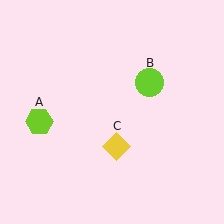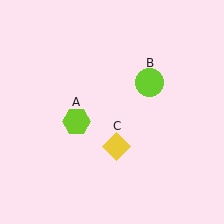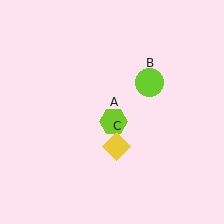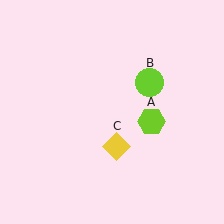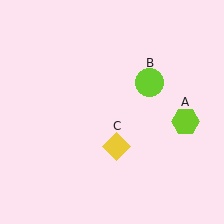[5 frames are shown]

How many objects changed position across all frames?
1 object changed position: lime hexagon (object A).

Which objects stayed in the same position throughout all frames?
Lime circle (object B) and yellow diamond (object C) remained stationary.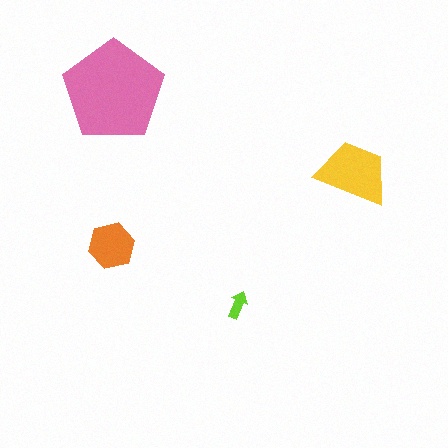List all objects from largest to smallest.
The pink pentagon, the yellow trapezoid, the orange hexagon, the lime arrow.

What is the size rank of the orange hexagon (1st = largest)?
3rd.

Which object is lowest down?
The lime arrow is bottommost.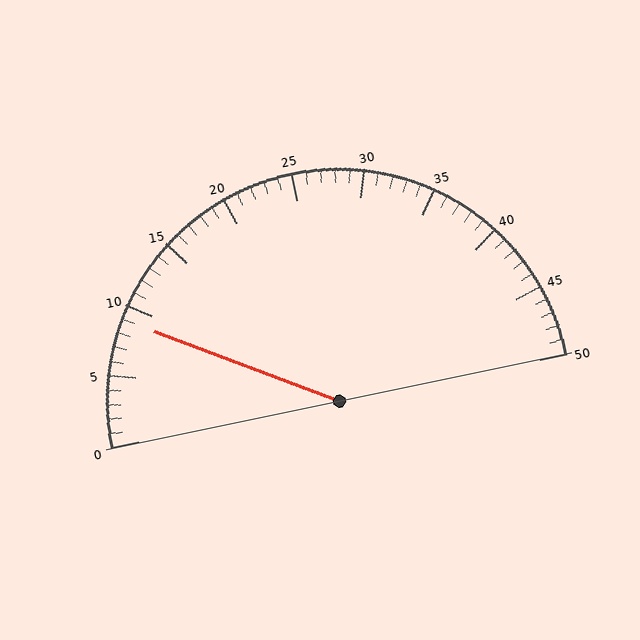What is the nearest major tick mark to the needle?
The nearest major tick mark is 10.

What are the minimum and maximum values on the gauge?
The gauge ranges from 0 to 50.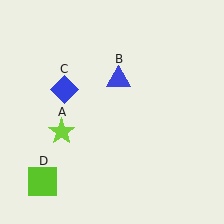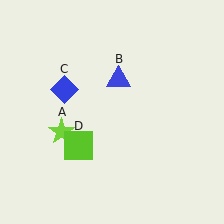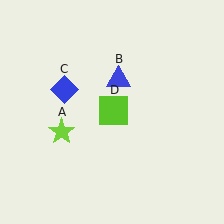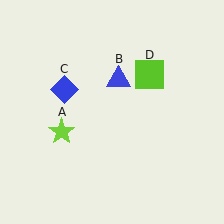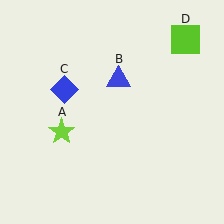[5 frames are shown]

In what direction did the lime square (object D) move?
The lime square (object D) moved up and to the right.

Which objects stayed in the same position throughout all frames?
Lime star (object A) and blue triangle (object B) and blue diamond (object C) remained stationary.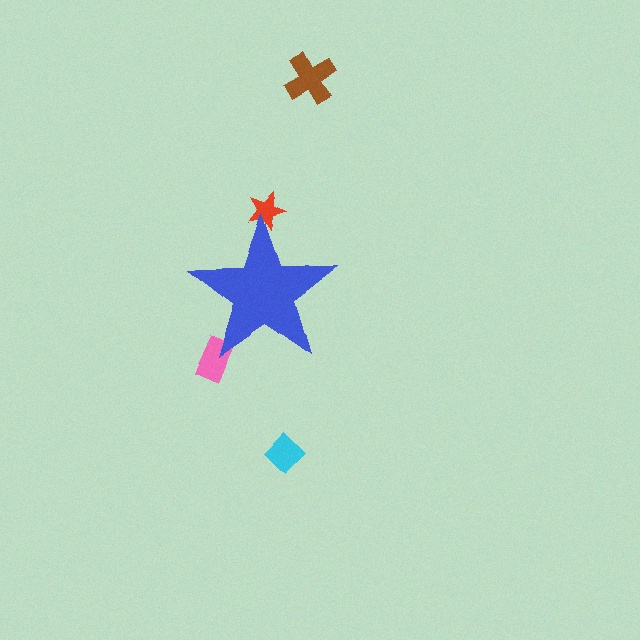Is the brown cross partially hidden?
No, the brown cross is fully visible.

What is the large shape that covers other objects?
A blue star.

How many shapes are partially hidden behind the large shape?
2 shapes are partially hidden.